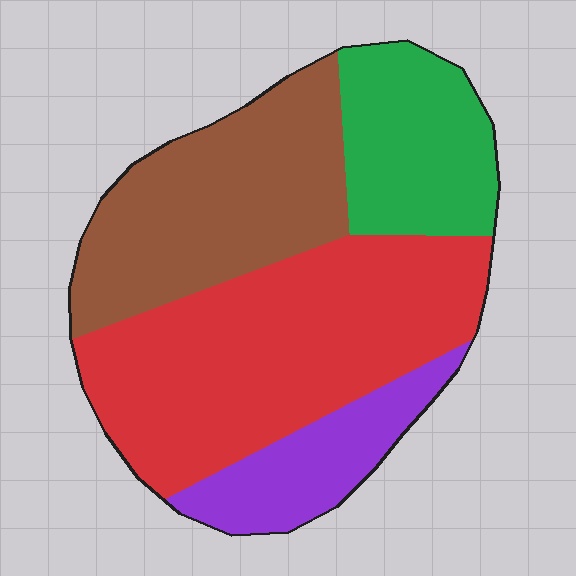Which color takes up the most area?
Red, at roughly 40%.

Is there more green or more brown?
Brown.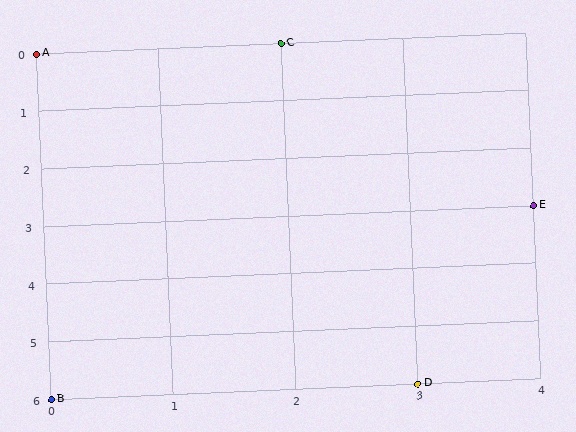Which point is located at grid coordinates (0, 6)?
Point B is at (0, 6).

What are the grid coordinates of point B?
Point B is at grid coordinates (0, 6).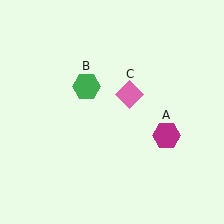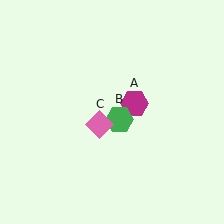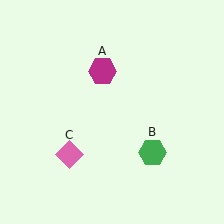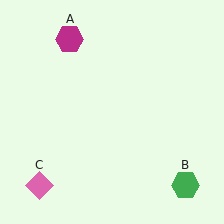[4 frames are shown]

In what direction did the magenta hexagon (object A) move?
The magenta hexagon (object A) moved up and to the left.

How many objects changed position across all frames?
3 objects changed position: magenta hexagon (object A), green hexagon (object B), pink diamond (object C).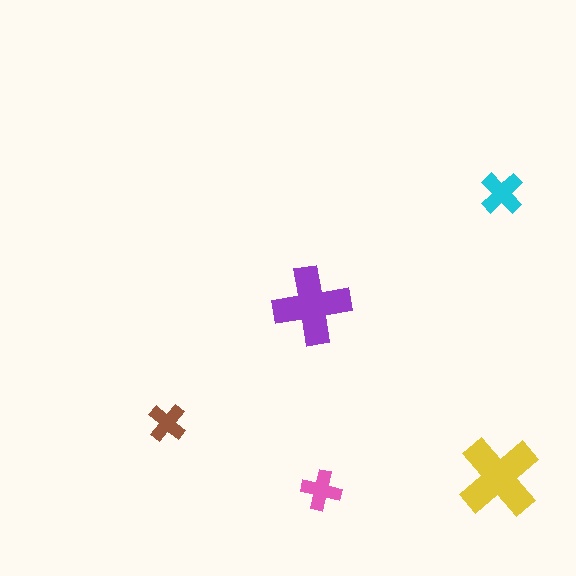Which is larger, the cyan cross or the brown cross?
The cyan one.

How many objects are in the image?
There are 5 objects in the image.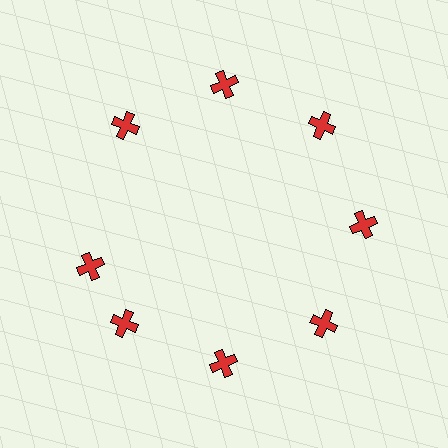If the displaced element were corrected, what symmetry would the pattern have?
It would have 8-fold rotational symmetry — the pattern would map onto itself every 45 degrees.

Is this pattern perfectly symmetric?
No. The 8 red crosses are arranged in a ring, but one element near the 9 o'clock position is rotated out of alignment along the ring, breaking the 8-fold rotational symmetry.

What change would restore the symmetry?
The symmetry would be restored by rotating it back into even spacing with its neighbors so that all 8 crosses sit at equal angles and equal distance from the center.